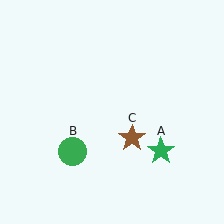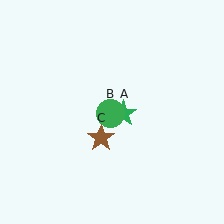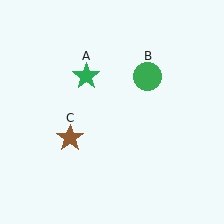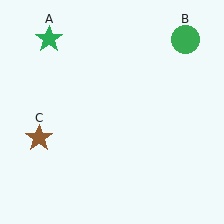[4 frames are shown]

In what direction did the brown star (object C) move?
The brown star (object C) moved left.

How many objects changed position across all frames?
3 objects changed position: green star (object A), green circle (object B), brown star (object C).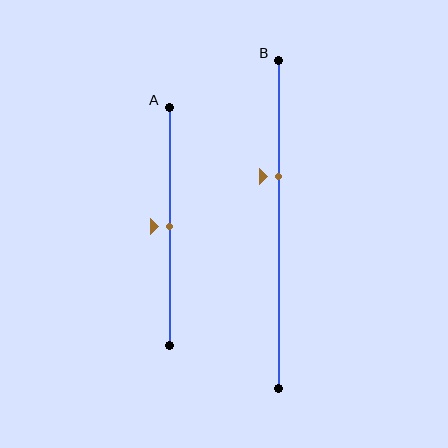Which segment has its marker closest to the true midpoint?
Segment A has its marker closest to the true midpoint.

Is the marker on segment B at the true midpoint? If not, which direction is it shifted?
No, the marker on segment B is shifted upward by about 14% of the segment length.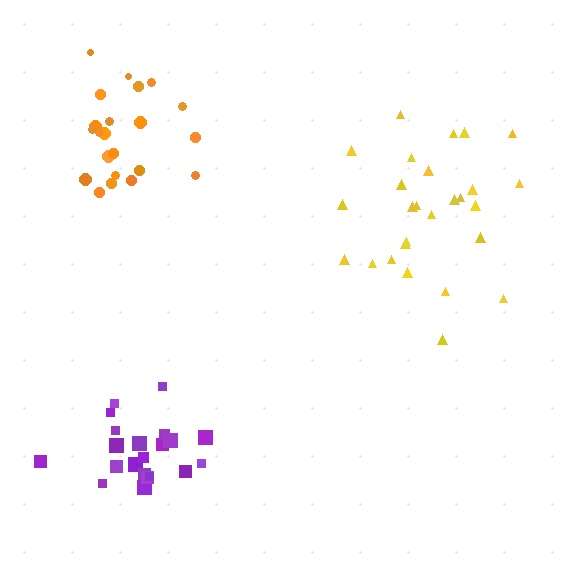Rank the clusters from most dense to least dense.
purple, orange, yellow.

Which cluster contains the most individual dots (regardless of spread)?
Yellow (27).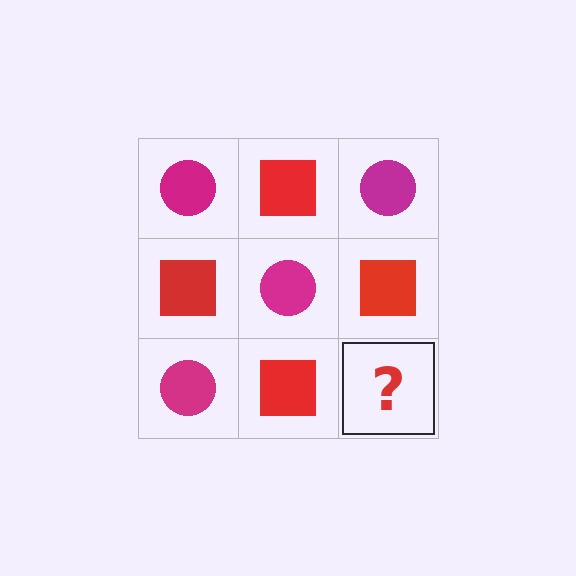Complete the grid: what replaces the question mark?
The question mark should be replaced with a magenta circle.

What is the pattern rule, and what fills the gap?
The rule is that it alternates magenta circle and red square in a checkerboard pattern. The gap should be filled with a magenta circle.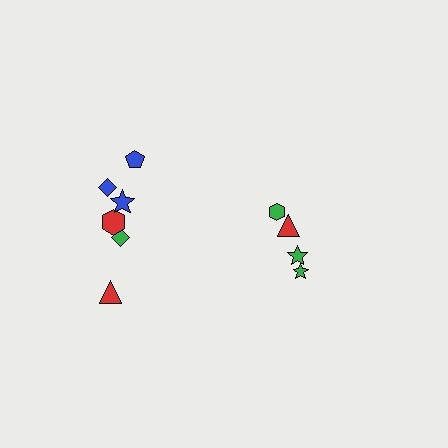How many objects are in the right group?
There are 4 objects.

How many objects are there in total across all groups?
There are 10 objects.